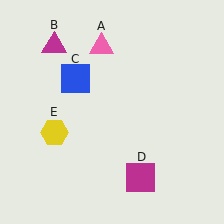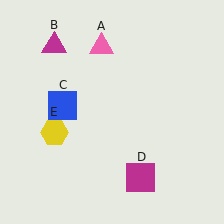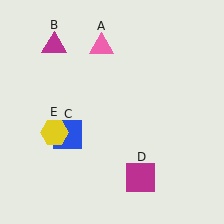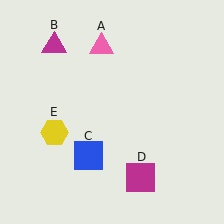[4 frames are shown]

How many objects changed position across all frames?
1 object changed position: blue square (object C).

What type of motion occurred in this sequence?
The blue square (object C) rotated counterclockwise around the center of the scene.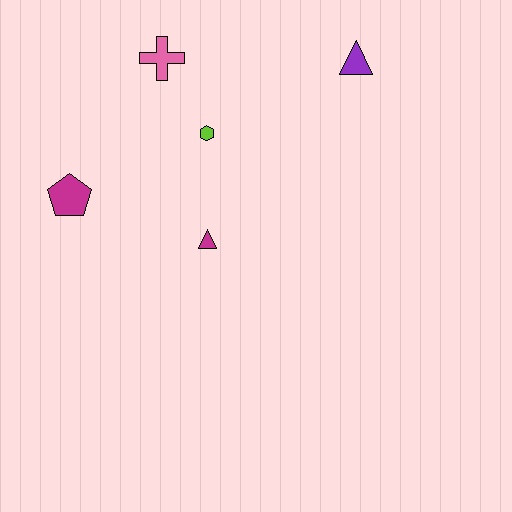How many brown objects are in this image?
There are no brown objects.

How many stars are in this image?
There are no stars.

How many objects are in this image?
There are 5 objects.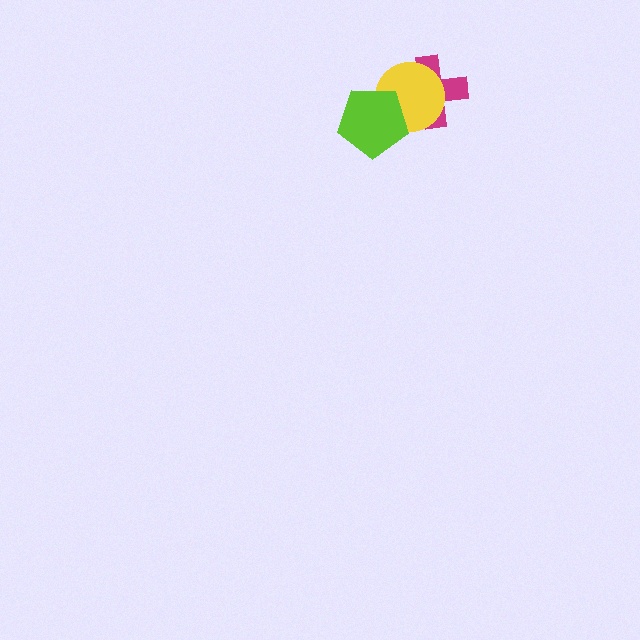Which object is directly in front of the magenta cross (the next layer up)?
The yellow circle is directly in front of the magenta cross.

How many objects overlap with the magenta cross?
2 objects overlap with the magenta cross.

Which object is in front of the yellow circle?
The lime pentagon is in front of the yellow circle.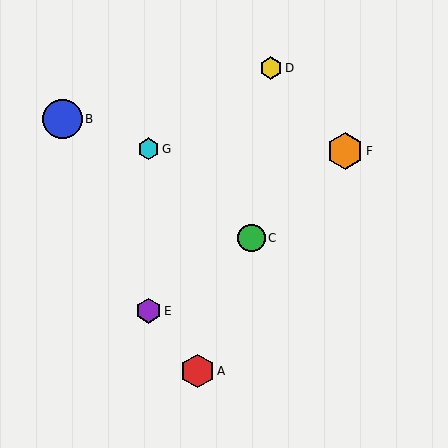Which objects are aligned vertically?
Objects E, G are aligned vertically.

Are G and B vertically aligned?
No, G is at x≈149 and B is at x≈63.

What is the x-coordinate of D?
Object D is at x≈271.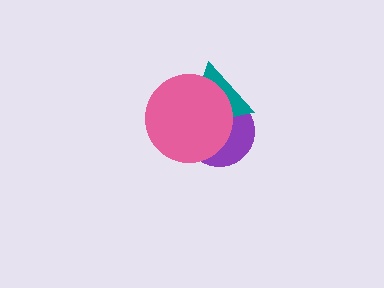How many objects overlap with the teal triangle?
2 objects overlap with the teal triangle.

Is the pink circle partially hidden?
No, no other shape covers it.